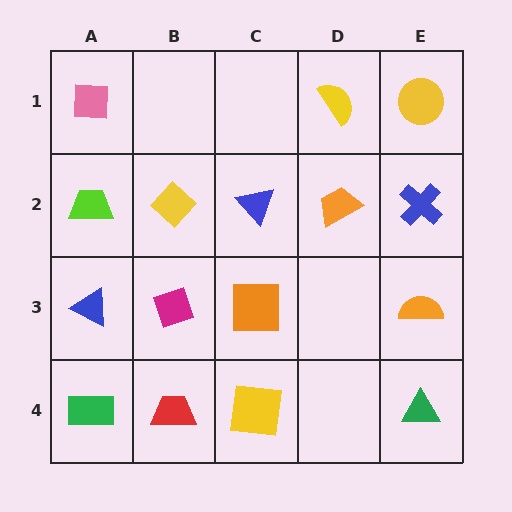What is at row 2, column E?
A blue cross.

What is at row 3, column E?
An orange semicircle.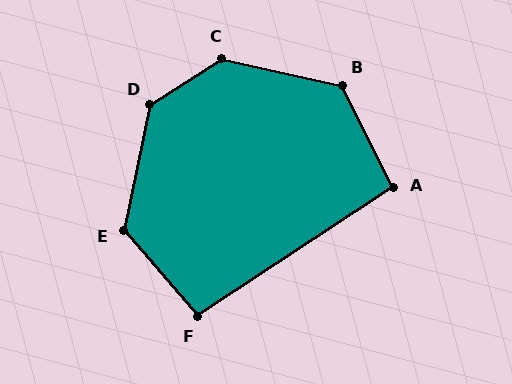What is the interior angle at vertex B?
Approximately 129 degrees (obtuse).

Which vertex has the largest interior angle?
C, at approximately 135 degrees.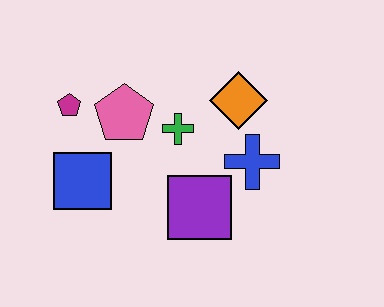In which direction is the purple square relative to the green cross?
The purple square is below the green cross.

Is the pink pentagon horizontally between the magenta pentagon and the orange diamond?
Yes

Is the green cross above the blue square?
Yes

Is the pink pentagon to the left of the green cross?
Yes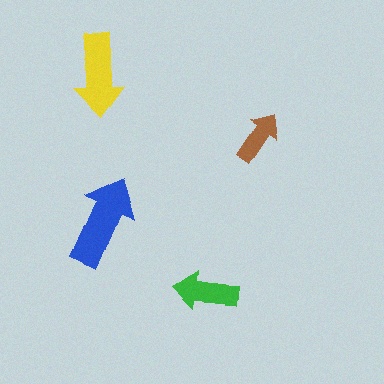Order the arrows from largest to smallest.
the blue one, the yellow one, the green one, the brown one.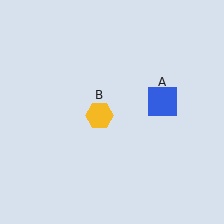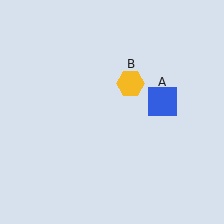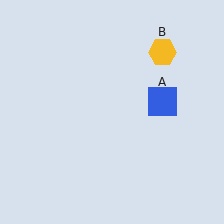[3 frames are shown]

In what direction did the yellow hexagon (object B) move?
The yellow hexagon (object B) moved up and to the right.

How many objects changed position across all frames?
1 object changed position: yellow hexagon (object B).